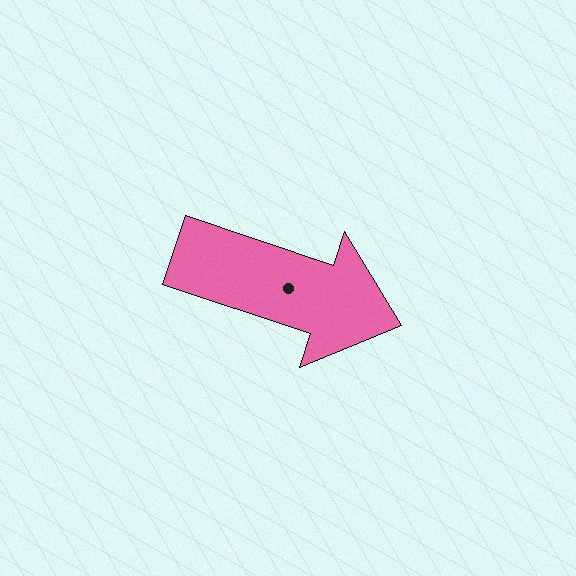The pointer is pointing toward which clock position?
Roughly 4 o'clock.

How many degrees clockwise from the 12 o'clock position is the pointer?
Approximately 108 degrees.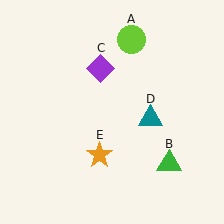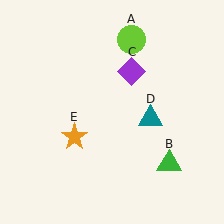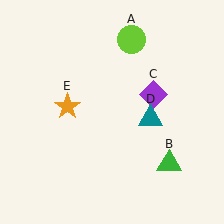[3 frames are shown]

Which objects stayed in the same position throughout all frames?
Lime circle (object A) and green triangle (object B) and teal triangle (object D) remained stationary.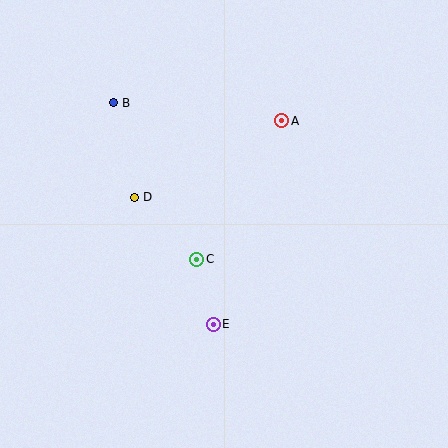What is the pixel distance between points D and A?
The distance between D and A is 166 pixels.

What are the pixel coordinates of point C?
Point C is at (197, 259).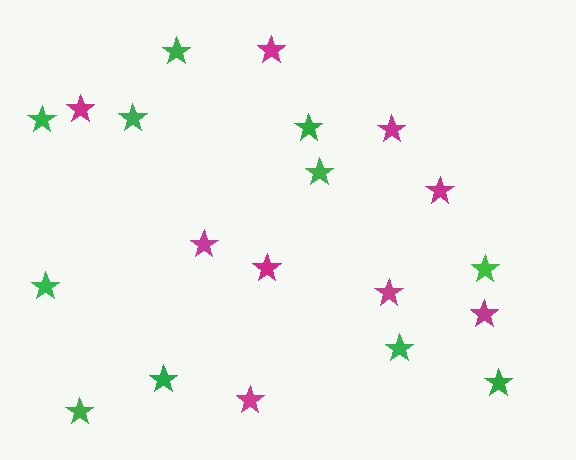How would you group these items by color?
There are 2 groups: one group of green stars (11) and one group of magenta stars (9).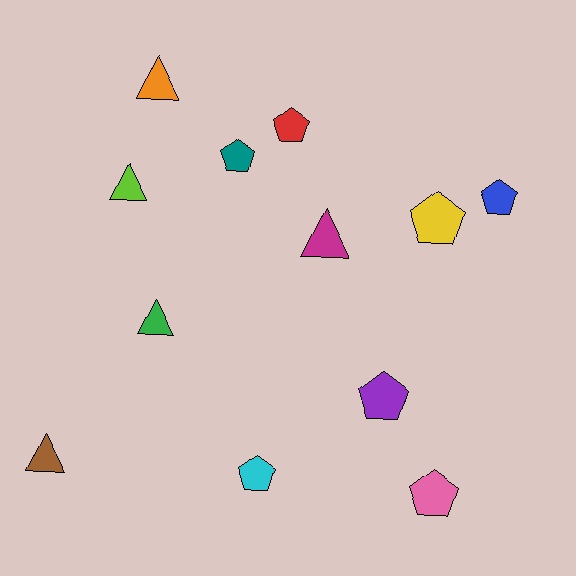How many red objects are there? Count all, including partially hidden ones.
There is 1 red object.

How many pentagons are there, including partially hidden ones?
There are 7 pentagons.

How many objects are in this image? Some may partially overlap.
There are 12 objects.